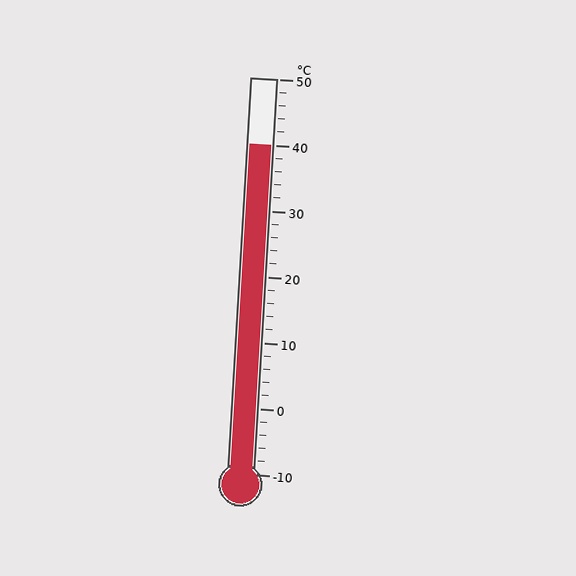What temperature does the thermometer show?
The thermometer shows approximately 40°C.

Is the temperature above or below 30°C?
The temperature is above 30°C.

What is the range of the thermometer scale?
The thermometer scale ranges from -10°C to 50°C.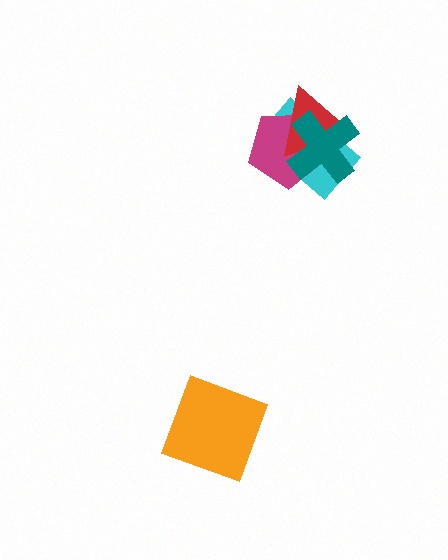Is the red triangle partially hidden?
Yes, it is partially covered by another shape.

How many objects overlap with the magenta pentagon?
3 objects overlap with the magenta pentagon.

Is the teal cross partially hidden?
No, no other shape covers it.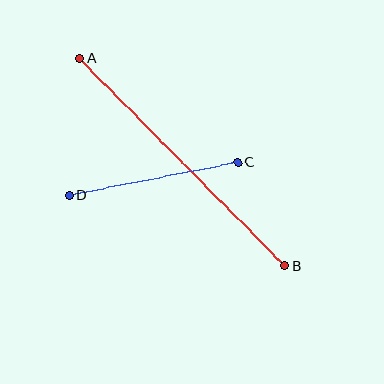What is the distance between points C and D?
The distance is approximately 172 pixels.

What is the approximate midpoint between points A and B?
The midpoint is at approximately (182, 162) pixels.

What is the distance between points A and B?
The distance is approximately 292 pixels.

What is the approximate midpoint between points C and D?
The midpoint is at approximately (154, 179) pixels.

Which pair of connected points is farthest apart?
Points A and B are farthest apart.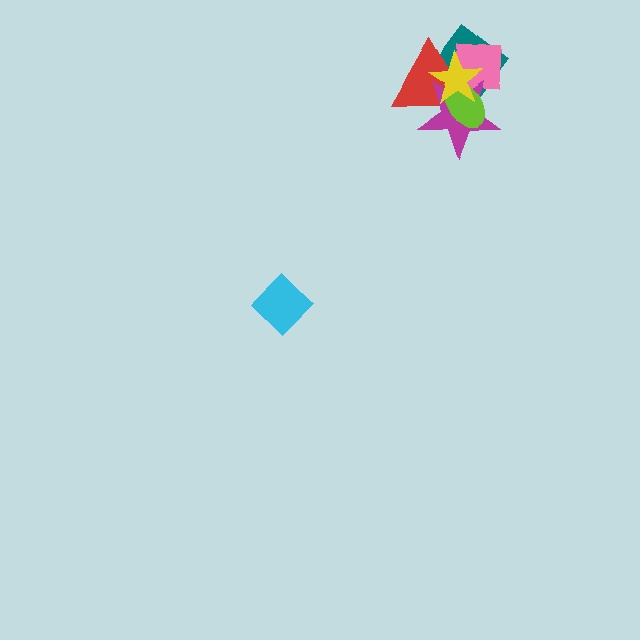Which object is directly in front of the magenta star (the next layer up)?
The lime ellipse is directly in front of the magenta star.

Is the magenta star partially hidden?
Yes, it is partially covered by another shape.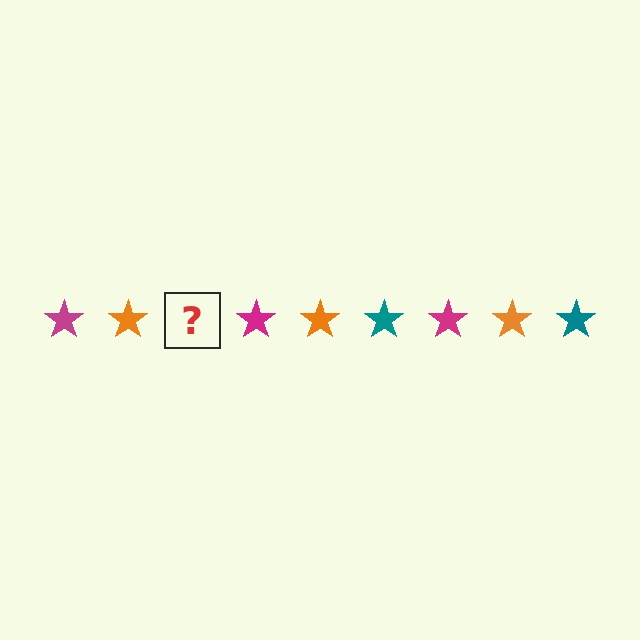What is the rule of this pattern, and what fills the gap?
The rule is that the pattern cycles through magenta, orange, teal stars. The gap should be filled with a teal star.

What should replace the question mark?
The question mark should be replaced with a teal star.